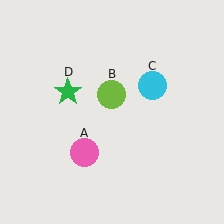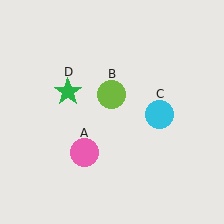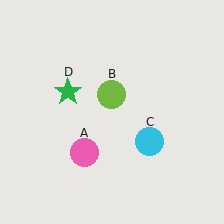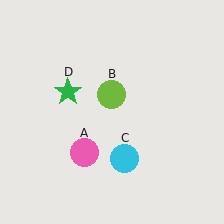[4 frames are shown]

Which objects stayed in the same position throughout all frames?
Pink circle (object A) and lime circle (object B) and green star (object D) remained stationary.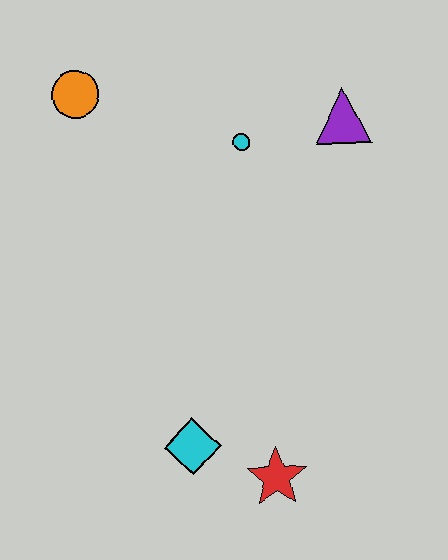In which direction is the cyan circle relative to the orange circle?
The cyan circle is to the right of the orange circle.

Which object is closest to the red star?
The cyan diamond is closest to the red star.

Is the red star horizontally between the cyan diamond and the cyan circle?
No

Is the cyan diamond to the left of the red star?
Yes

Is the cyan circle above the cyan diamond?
Yes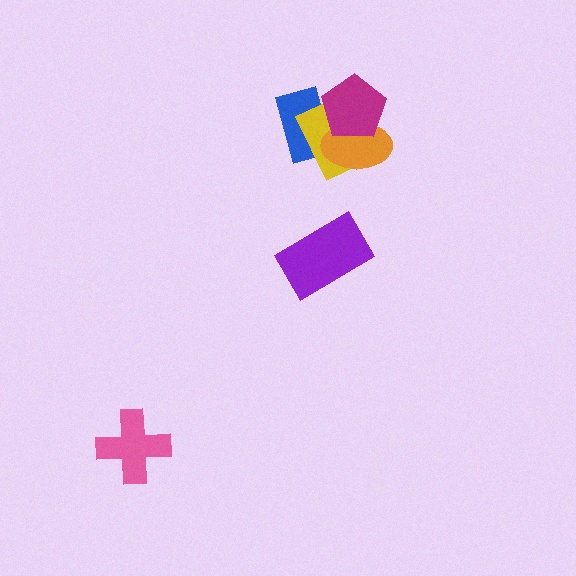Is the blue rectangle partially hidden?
Yes, it is partially covered by another shape.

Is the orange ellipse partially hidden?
Yes, it is partially covered by another shape.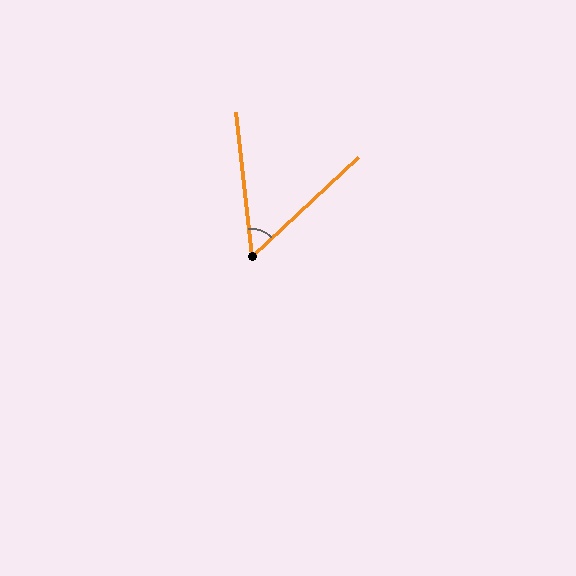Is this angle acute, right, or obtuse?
It is acute.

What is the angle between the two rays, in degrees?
Approximately 53 degrees.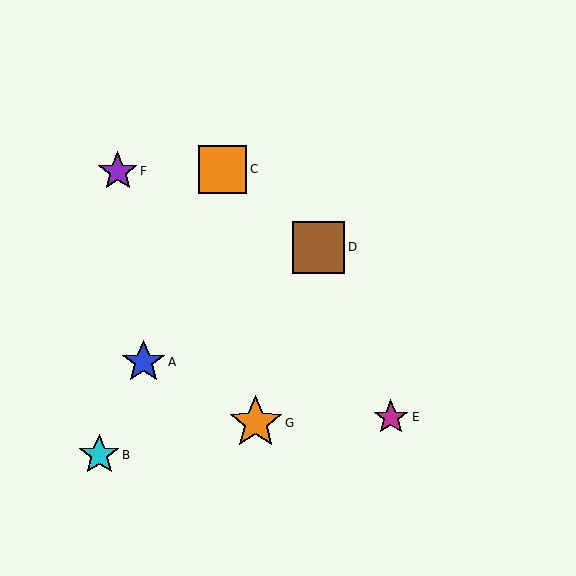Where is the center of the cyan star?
The center of the cyan star is at (99, 455).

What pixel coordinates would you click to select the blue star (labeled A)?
Click at (143, 362) to select the blue star A.